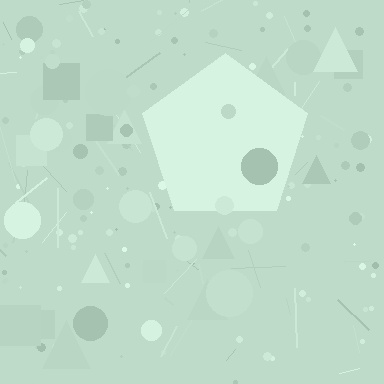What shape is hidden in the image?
A pentagon is hidden in the image.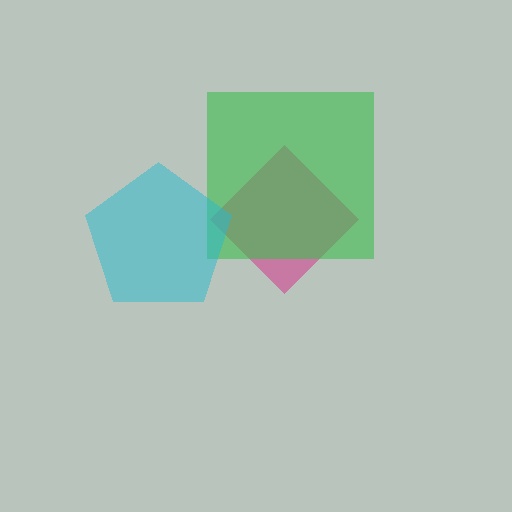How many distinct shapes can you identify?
There are 3 distinct shapes: a magenta diamond, a green square, a cyan pentagon.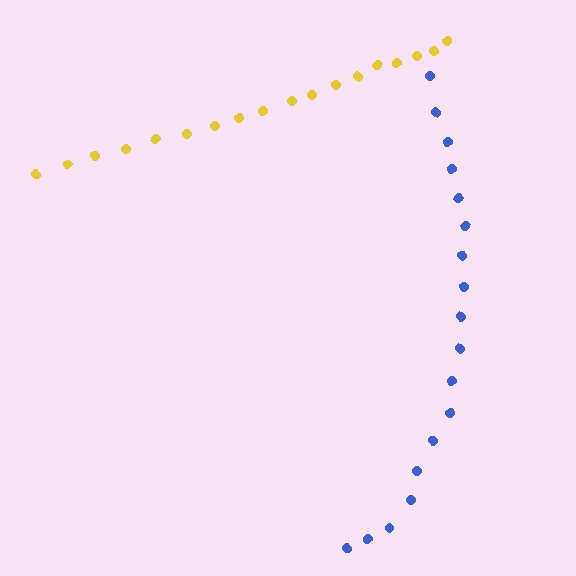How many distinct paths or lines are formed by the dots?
There are 2 distinct paths.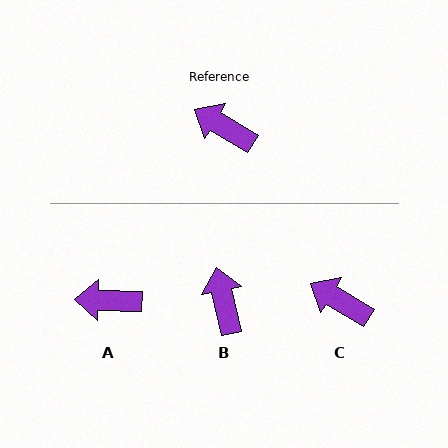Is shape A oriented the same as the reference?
No, it is off by about 29 degrees.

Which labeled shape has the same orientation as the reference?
C.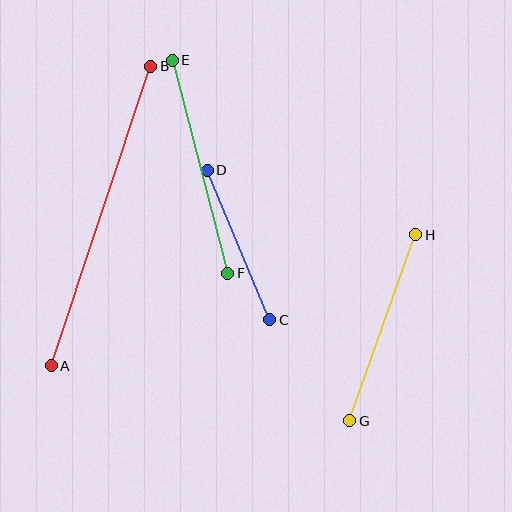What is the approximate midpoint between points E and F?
The midpoint is at approximately (200, 167) pixels.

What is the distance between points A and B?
The distance is approximately 316 pixels.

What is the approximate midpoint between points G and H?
The midpoint is at approximately (383, 328) pixels.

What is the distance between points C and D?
The distance is approximately 162 pixels.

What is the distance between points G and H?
The distance is approximately 197 pixels.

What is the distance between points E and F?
The distance is approximately 220 pixels.